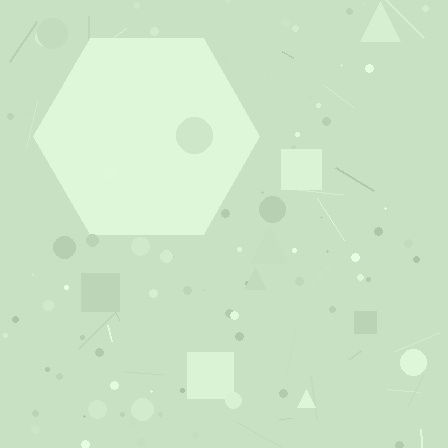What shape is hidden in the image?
A hexagon is hidden in the image.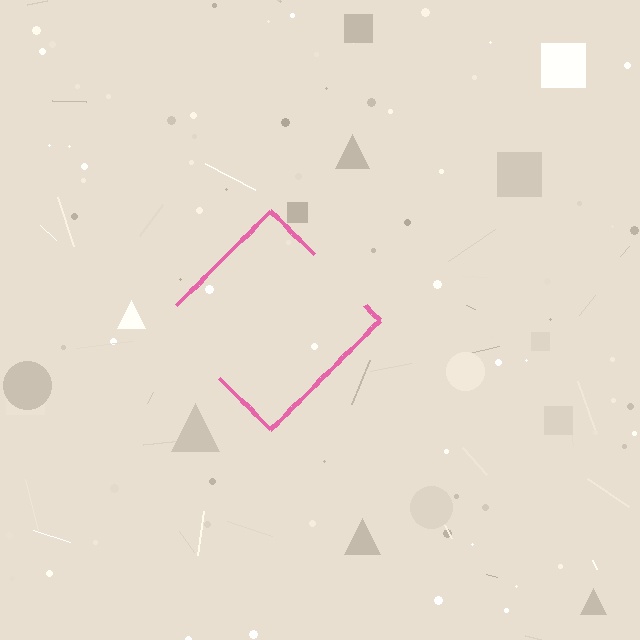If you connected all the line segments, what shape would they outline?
They would outline a diamond.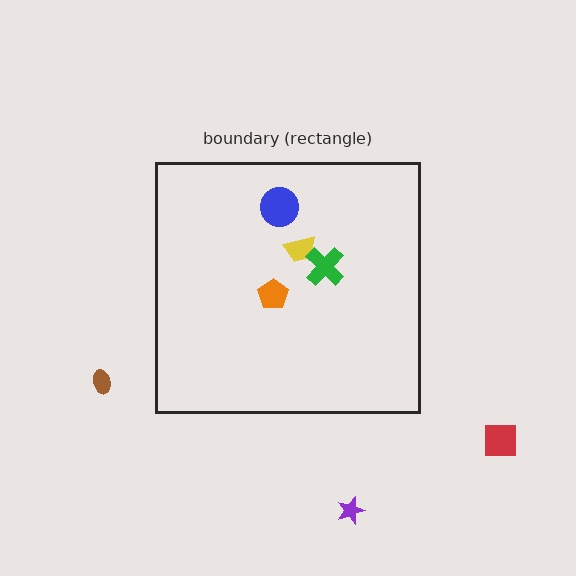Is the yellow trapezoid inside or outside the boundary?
Inside.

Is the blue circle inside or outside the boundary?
Inside.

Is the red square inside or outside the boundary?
Outside.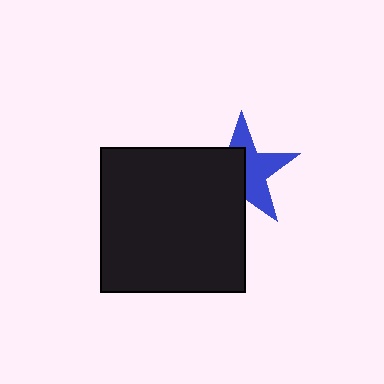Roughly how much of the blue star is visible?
About half of it is visible (roughly 52%).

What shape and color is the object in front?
The object in front is a black square.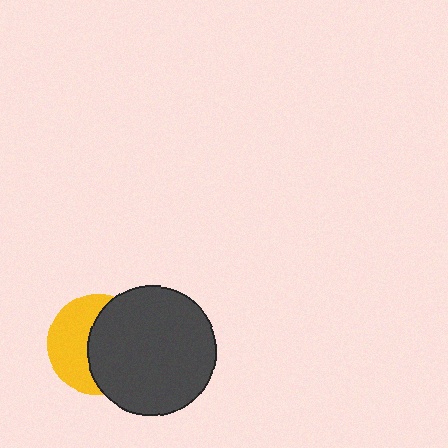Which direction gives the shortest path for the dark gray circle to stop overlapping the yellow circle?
Moving right gives the shortest separation.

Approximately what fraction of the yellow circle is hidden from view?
Roughly 54% of the yellow circle is hidden behind the dark gray circle.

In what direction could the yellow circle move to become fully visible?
The yellow circle could move left. That would shift it out from behind the dark gray circle entirely.